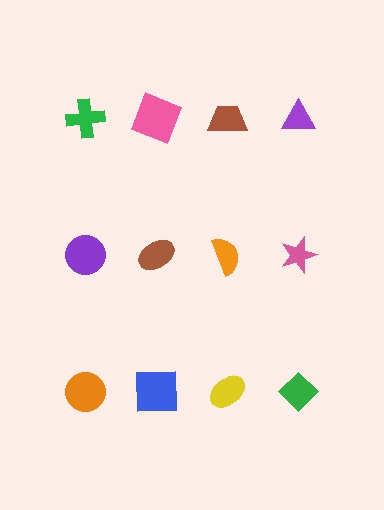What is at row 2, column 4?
A pink star.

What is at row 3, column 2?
A blue square.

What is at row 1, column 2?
A pink square.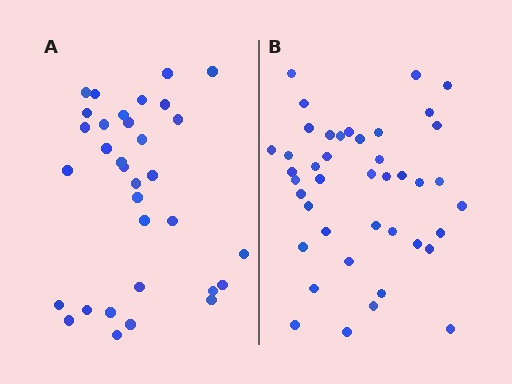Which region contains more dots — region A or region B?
Region B (the right region) has more dots.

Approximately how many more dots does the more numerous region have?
Region B has roughly 8 or so more dots than region A.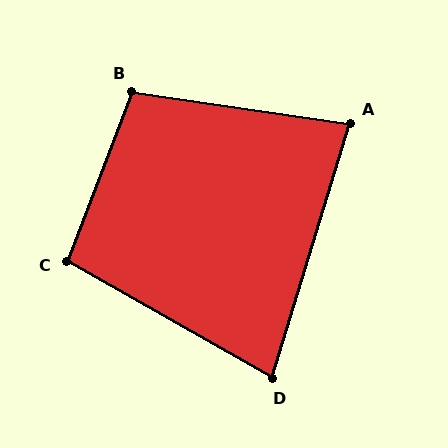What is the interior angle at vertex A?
Approximately 81 degrees (acute).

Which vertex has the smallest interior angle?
D, at approximately 78 degrees.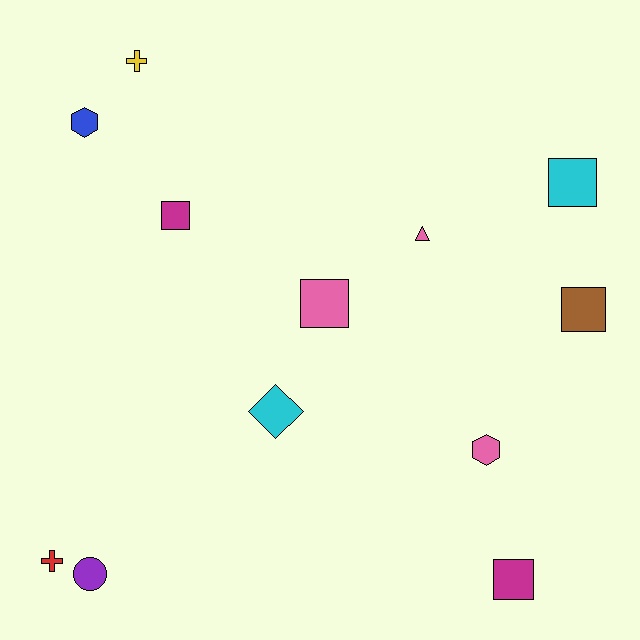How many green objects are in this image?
There are no green objects.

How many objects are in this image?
There are 12 objects.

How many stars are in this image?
There are no stars.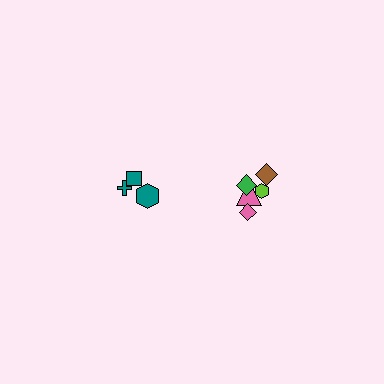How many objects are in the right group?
There are 5 objects.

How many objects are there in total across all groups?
There are 8 objects.